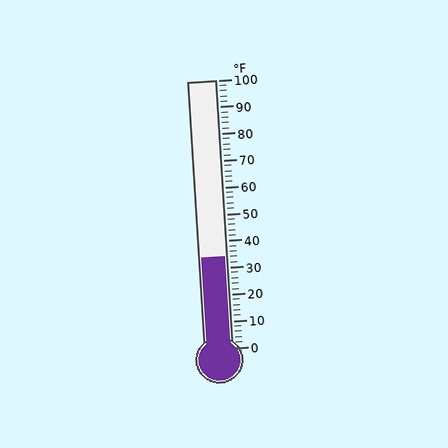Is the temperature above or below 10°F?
The temperature is above 10°F.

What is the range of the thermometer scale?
The thermometer scale ranges from 0°F to 100°F.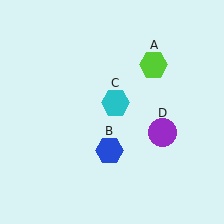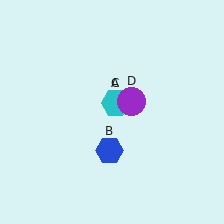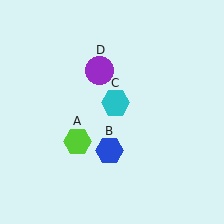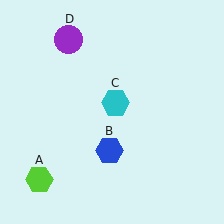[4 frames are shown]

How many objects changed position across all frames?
2 objects changed position: lime hexagon (object A), purple circle (object D).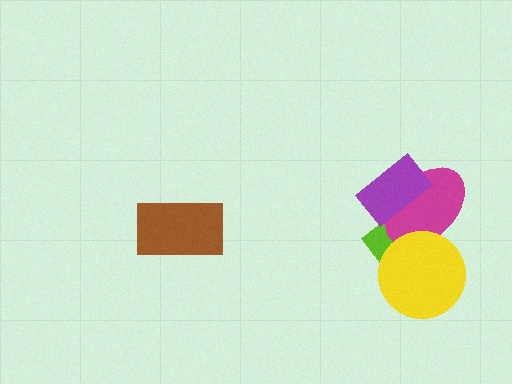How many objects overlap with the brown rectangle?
0 objects overlap with the brown rectangle.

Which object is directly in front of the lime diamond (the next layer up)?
The magenta ellipse is directly in front of the lime diamond.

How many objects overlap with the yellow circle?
2 objects overlap with the yellow circle.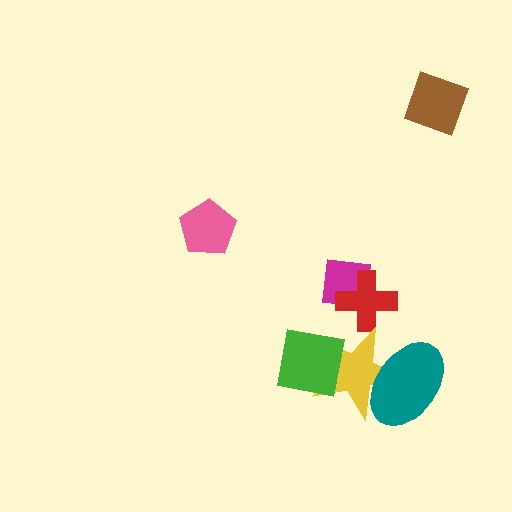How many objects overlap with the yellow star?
2 objects overlap with the yellow star.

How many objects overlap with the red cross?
1 object overlaps with the red cross.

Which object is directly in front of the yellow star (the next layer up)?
The teal ellipse is directly in front of the yellow star.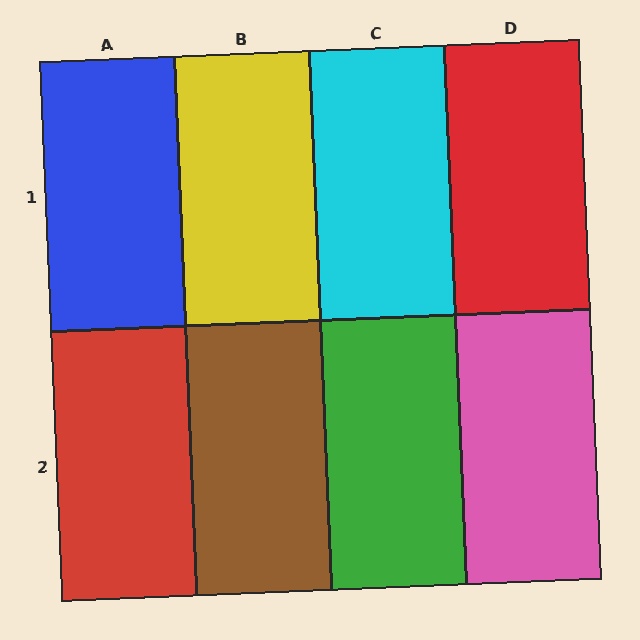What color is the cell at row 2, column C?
Green.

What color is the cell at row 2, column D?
Pink.